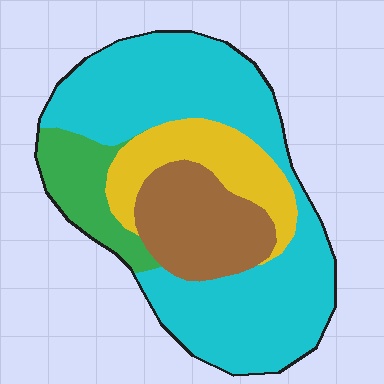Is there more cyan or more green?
Cyan.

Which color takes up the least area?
Green, at roughly 10%.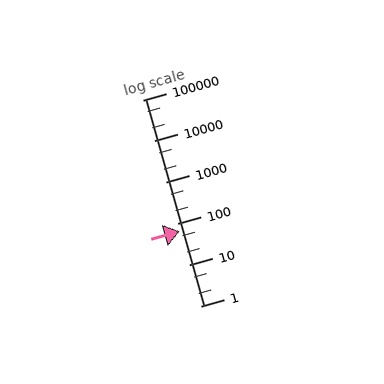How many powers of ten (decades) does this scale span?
The scale spans 5 decades, from 1 to 100000.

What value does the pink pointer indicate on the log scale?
The pointer indicates approximately 63.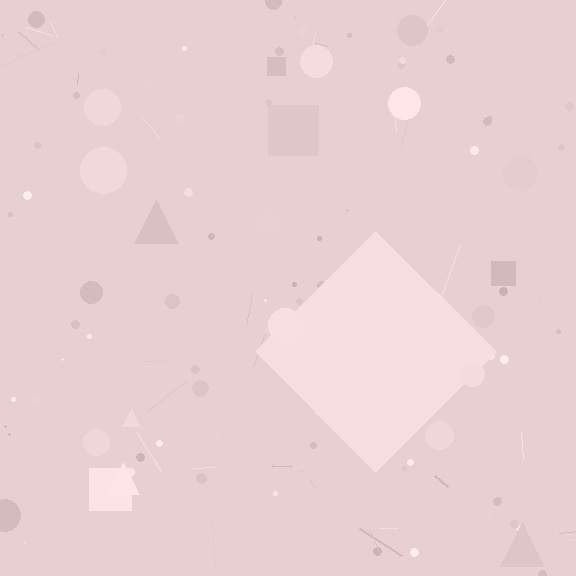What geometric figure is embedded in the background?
A diamond is embedded in the background.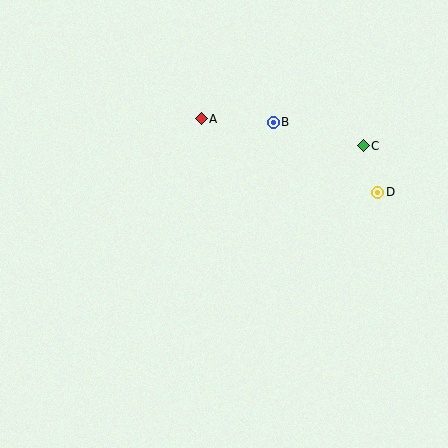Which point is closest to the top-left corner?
Point A is closest to the top-left corner.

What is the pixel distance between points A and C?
The distance between A and C is 164 pixels.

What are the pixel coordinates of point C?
Point C is at (363, 146).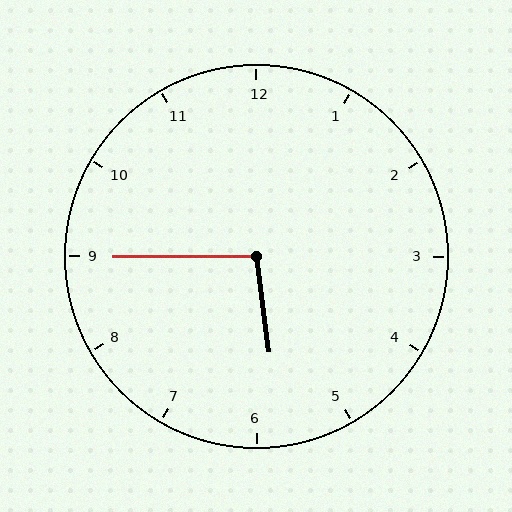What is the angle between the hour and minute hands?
Approximately 98 degrees.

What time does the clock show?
5:45.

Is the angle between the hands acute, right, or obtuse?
It is obtuse.